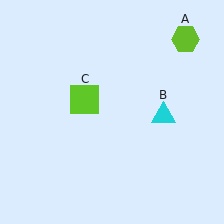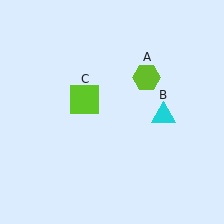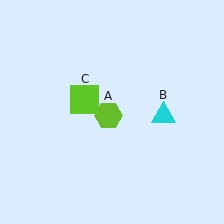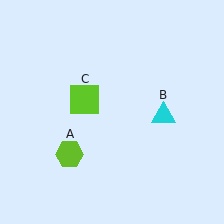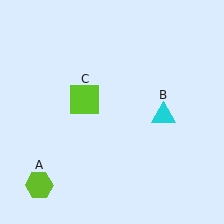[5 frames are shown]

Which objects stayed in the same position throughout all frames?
Cyan triangle (object B) and lime square (object C) remained stationary.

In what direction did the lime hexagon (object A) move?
The lime hexagon (object A) moved down and to the left.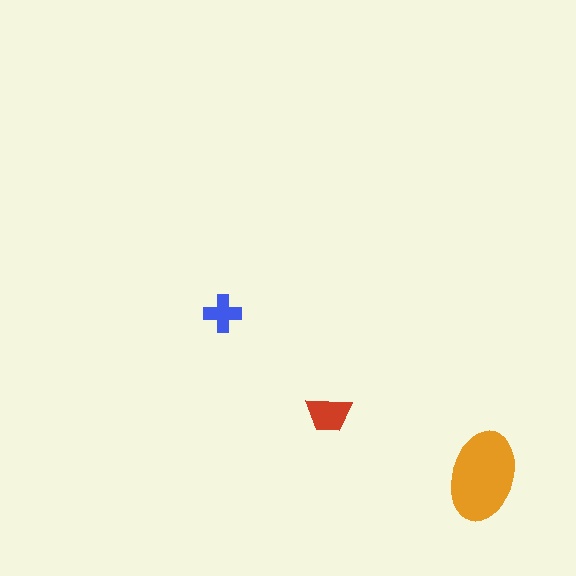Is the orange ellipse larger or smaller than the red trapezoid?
Larger.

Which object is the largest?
The orange ellipse.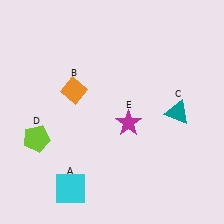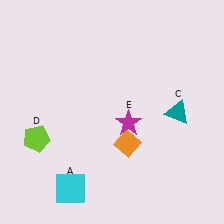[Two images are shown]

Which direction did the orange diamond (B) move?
The orange diamond (B) moved right.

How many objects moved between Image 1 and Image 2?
1 object moved between the two images.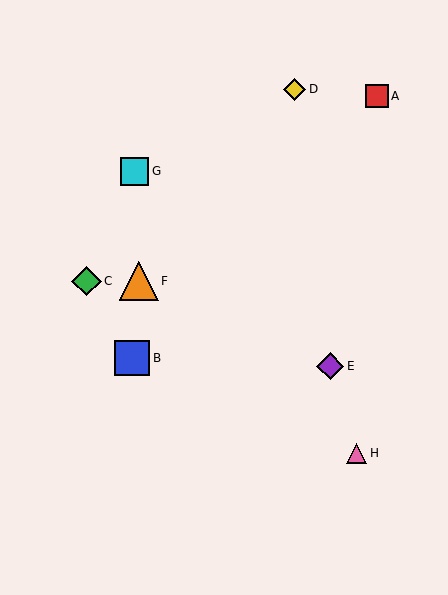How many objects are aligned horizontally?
2 objects (C, F) are aligned horizontally.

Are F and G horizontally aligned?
No, F is at y≈281 and G is at y≈171.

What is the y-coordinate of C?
Object C is at y≈281.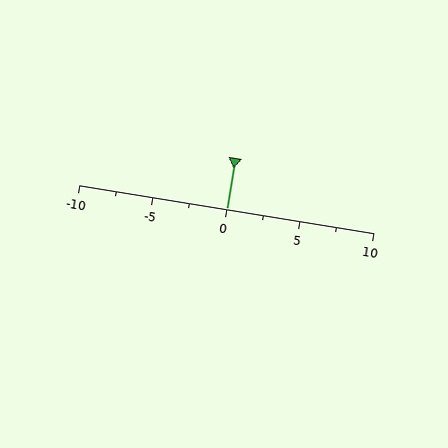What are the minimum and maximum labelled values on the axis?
The axis runs from -10 to 10.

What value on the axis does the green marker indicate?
The marker indicates approximately 0.